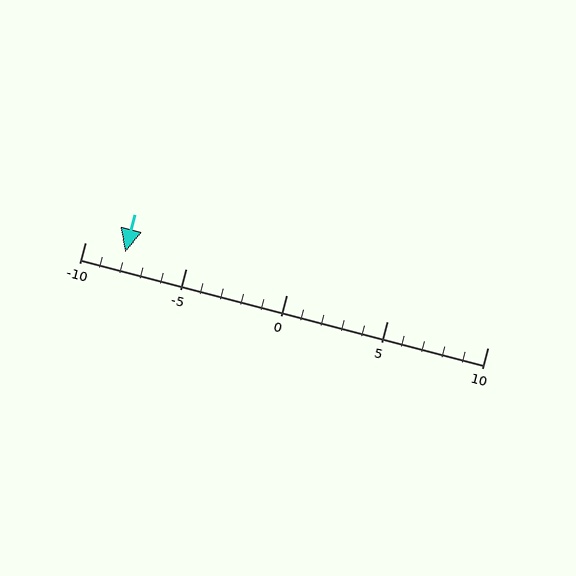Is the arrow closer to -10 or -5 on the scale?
The arrow is closer to -10.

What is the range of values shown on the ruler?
The ruler shows values from -10 to 10.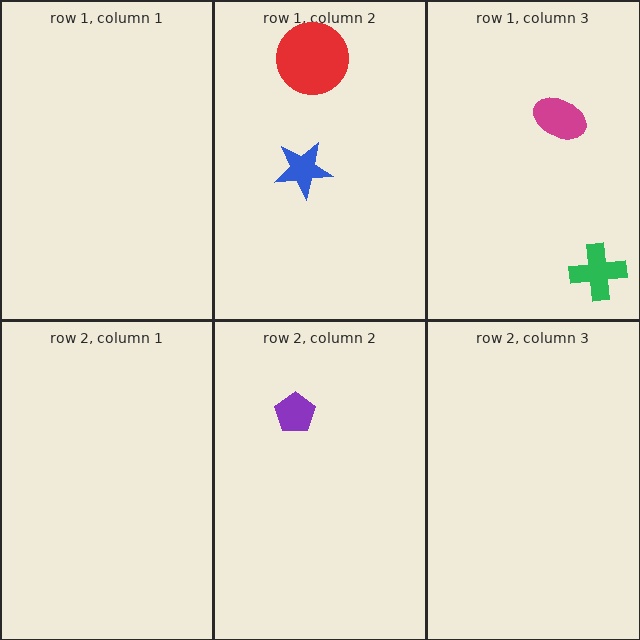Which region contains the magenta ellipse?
The row 1, column 3 region.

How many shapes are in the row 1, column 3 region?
2.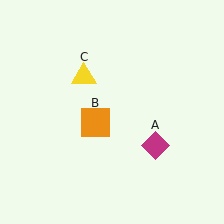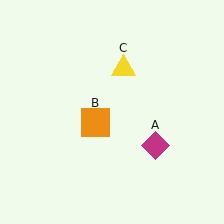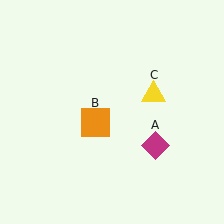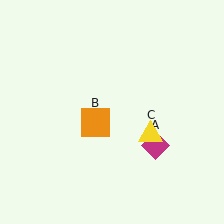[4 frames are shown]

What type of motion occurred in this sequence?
The yellow triangle (object C) rotated clockwise around the center of the scene.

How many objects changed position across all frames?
1 object changed position: yellow triangle (object C).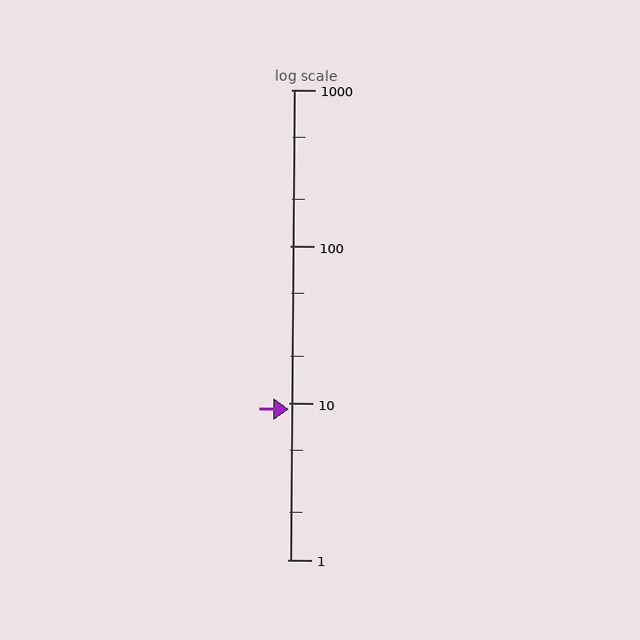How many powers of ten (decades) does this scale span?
The scale spans 3 decades, from 1 to 1000.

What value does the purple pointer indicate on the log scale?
The pointer indicates approximately 9.2.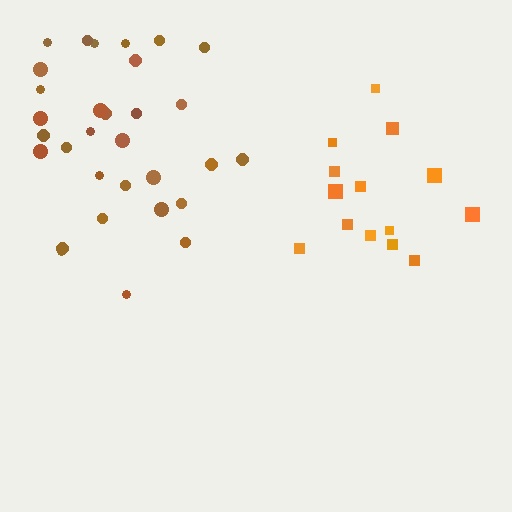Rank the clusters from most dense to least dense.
brown, orange.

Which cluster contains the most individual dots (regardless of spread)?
Brown (31).